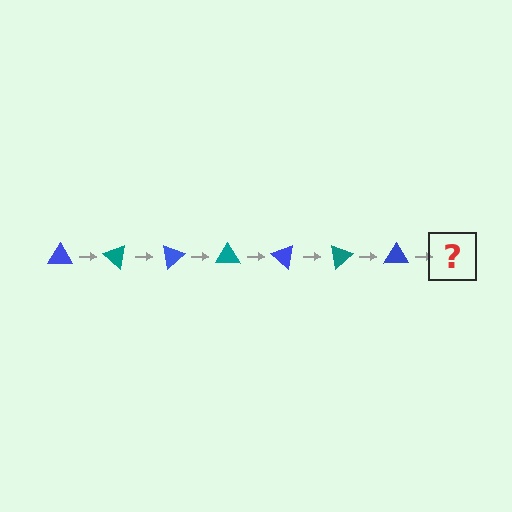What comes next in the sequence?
The next element should be a teal triangle, rotated 280 degrees from the start.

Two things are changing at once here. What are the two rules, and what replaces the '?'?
The two rules are that it rotates 40 degrees each step and the color cycles through blue and teal. The '?' should be a teal triangle, rotated 280 degrees from the start.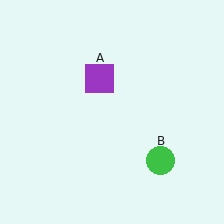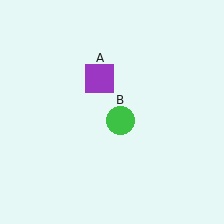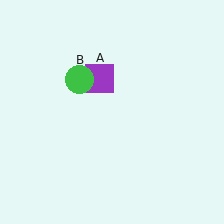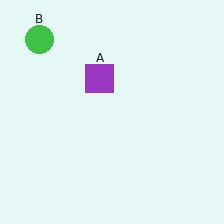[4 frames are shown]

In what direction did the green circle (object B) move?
The green circle (object B) moved up and to the left.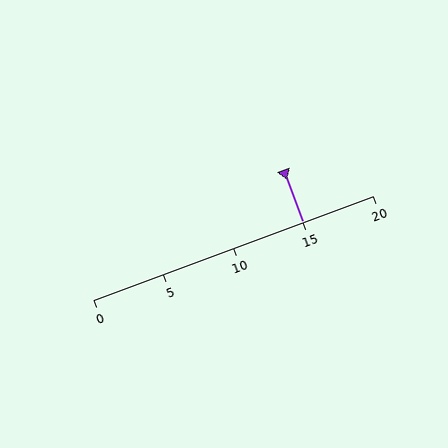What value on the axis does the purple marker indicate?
The marker indicates approximately 15.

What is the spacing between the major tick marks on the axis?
The major ticks are spaced 5 apart.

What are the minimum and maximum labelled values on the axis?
The axis runs from 0 to 20.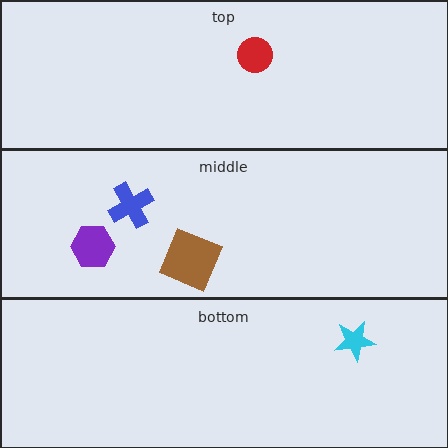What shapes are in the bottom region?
The cyan star.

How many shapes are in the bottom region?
1.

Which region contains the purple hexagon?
The middle region.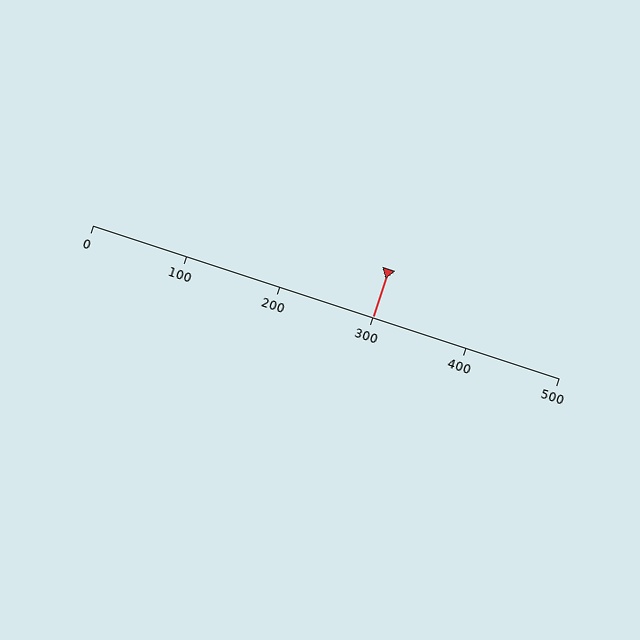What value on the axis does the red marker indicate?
The marker indicates approximately 300.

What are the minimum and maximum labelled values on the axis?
The axis runs from 0 to 500.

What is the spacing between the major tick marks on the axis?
The major ticks are spaced 100 apart.